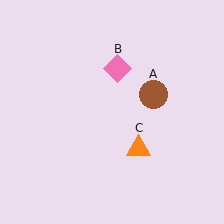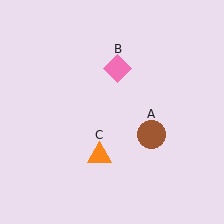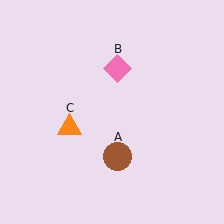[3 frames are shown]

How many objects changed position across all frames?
2 objects changed position: brown circle (object A), orange triangle (object C).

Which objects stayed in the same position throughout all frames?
Pink diamond (object B) remained stationary.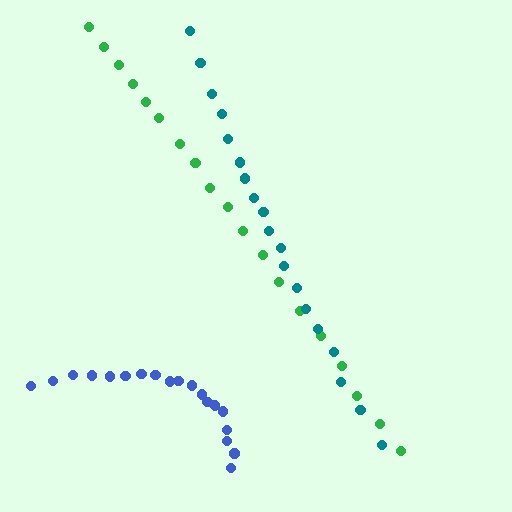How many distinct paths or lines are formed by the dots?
There are 3 distinct paths.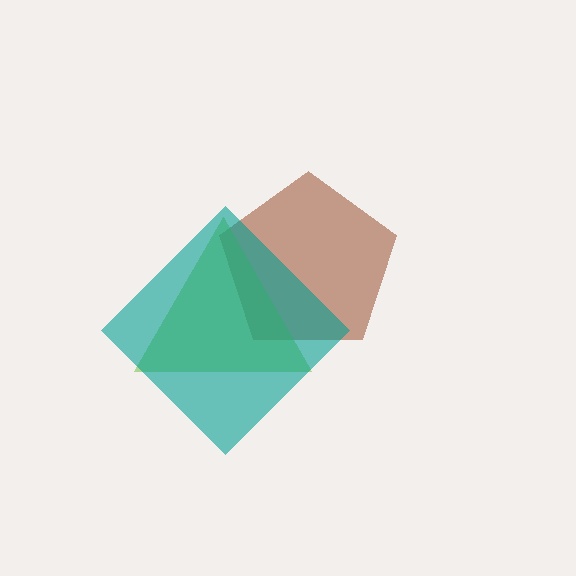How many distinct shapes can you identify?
There are 3 distinct shapes: a brown pentagon, a lime triangle, a teal diamond.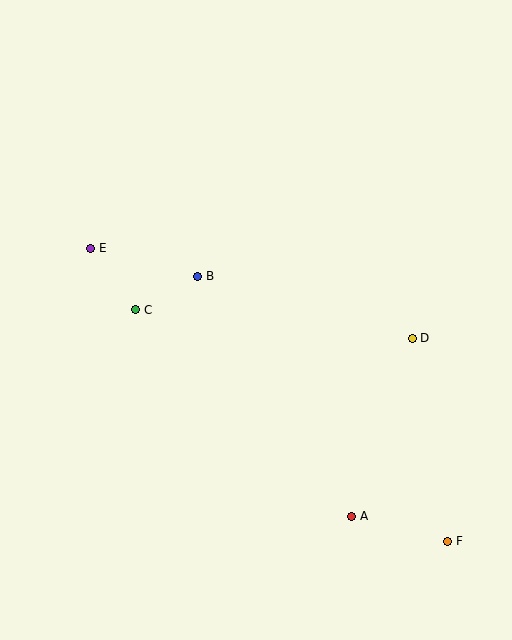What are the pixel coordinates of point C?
Point C is at (136, 310).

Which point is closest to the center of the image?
Point B at (198, 276) is closest to the center.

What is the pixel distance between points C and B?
The distance between C and B is 70 pixels.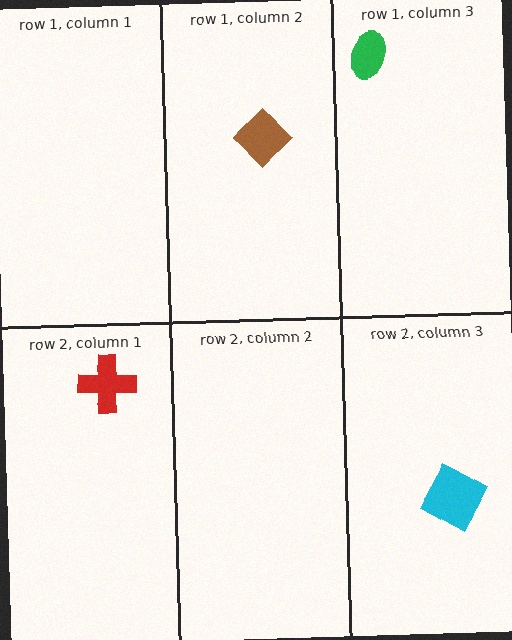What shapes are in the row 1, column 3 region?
The green ellipse.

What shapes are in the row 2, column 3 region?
The cyan square.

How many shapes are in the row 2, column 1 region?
1.